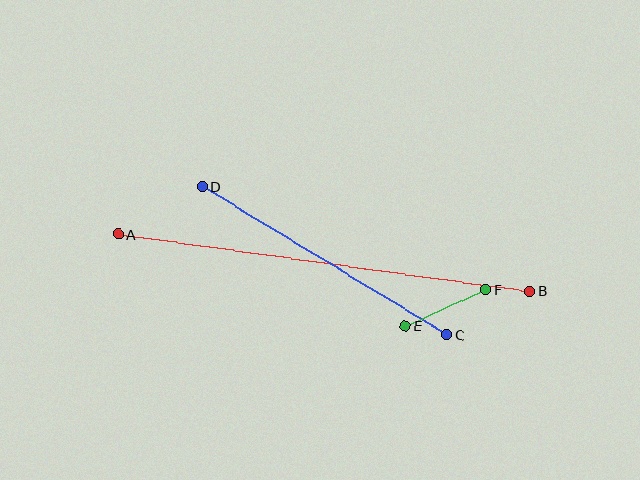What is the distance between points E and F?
The distance is approximately 89 pixels.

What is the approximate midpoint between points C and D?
The midpoint is at approximately (325, 261) pixels.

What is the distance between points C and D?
The distance is approximately 287 pixels.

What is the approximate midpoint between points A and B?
The midpoint is at approximately (324, 263) pixels.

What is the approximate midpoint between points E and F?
The midpoint is at approximately (446, 308) pixels.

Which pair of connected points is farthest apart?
Points A and B are farthest apart.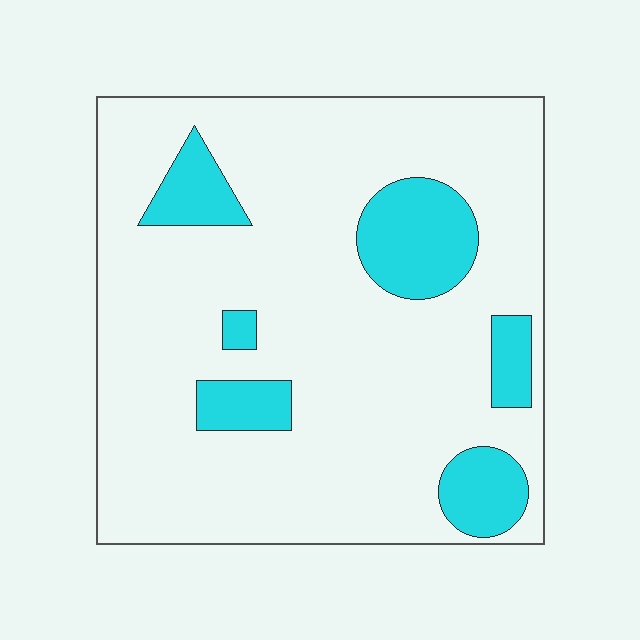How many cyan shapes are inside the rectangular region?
6.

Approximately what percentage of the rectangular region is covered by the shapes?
Approximately 15%.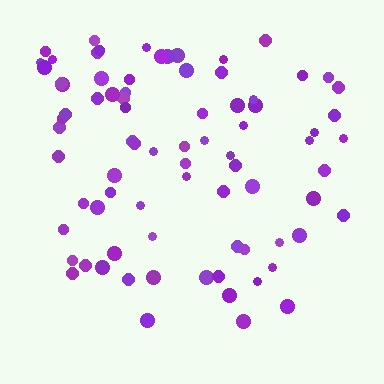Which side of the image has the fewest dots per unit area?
The bottom.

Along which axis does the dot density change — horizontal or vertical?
Vertical.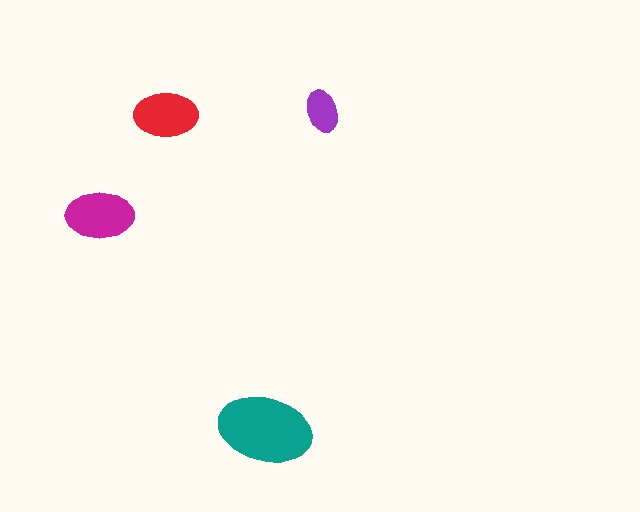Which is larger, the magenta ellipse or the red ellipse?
The magenta one.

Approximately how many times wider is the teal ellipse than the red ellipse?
About 1.5 times wider.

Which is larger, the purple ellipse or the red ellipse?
The red one.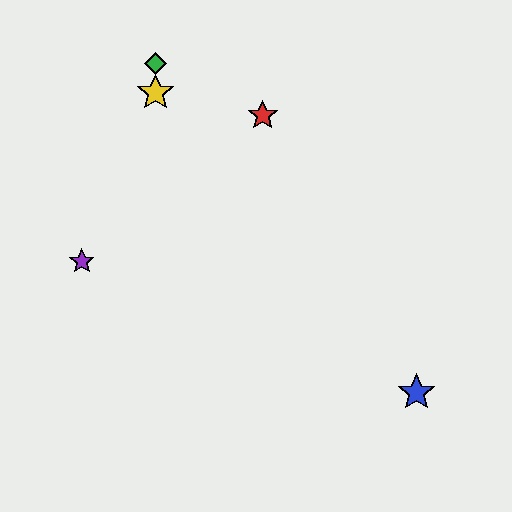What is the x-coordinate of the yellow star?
The yellow star is at x≈156.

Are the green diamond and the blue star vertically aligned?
No, the green diamond is at x≈156 and the blue star is at x≈417.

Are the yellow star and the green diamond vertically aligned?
Yes, both are at x≈156.